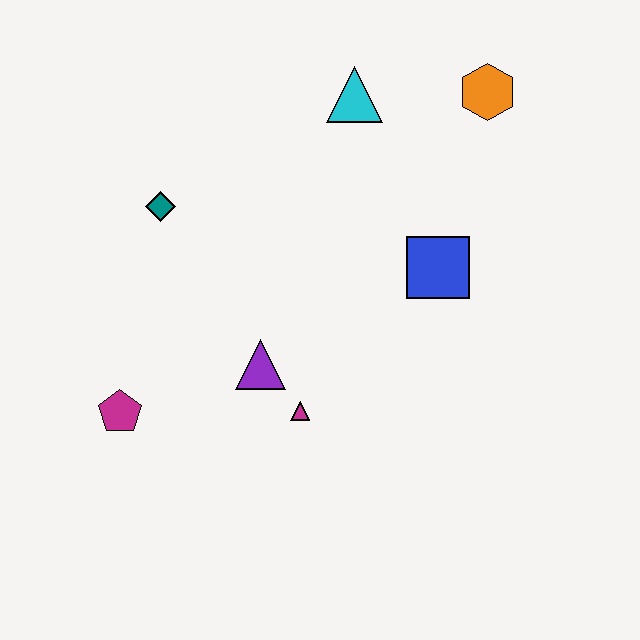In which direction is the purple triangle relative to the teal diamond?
The purple triangle is below the teal diamond.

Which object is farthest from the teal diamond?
The orange hexagon is farthest from the teal diamond.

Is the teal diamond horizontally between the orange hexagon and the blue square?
No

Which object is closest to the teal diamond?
The purple triangle is closest to the teal diamond.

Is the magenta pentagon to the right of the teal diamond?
No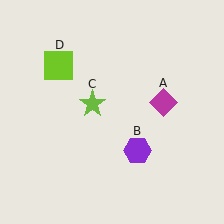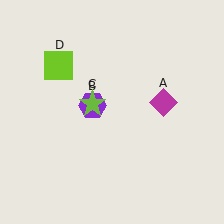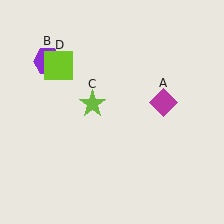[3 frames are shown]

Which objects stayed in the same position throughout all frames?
Magenta diamond (object A) and lime star (object C) and lime square (object D) remained stationary.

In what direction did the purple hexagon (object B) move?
The purple hexagon (object B) moved up and to the left.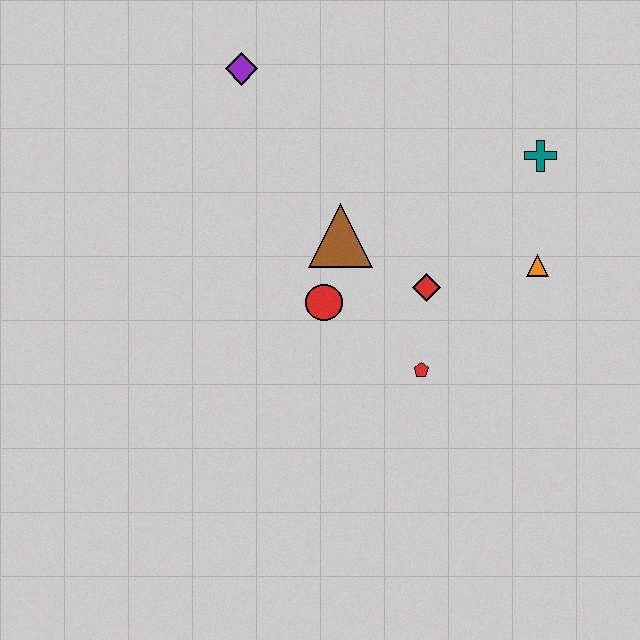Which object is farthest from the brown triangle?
The teal cross is farthest from the brown triangle.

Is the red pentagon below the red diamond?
Yes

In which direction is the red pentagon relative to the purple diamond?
The red pentagon is below the purple diamond.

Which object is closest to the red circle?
The brown triangle is closest to the red circle.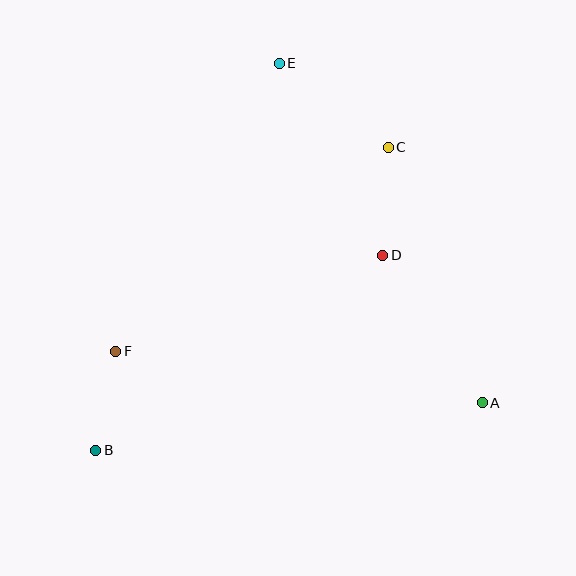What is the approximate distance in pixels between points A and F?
The distance between A and F is approximately 370 pixels.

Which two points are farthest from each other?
Points B and E are farthest from each other.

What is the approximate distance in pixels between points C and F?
The distance between C and F is approximately 341 pixels.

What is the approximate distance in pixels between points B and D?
The distance between B and D is approximately 347 pixels.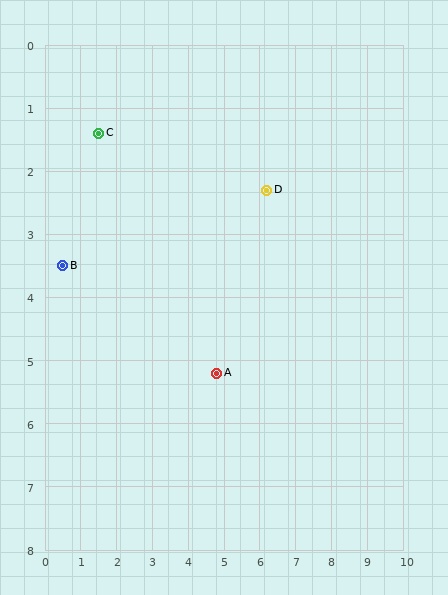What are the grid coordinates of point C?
Point C is at approximately (1.5, 1.4).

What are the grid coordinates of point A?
Point A is at approximately (4.8, 5.2).